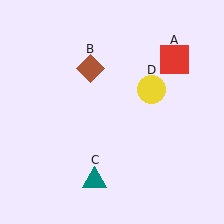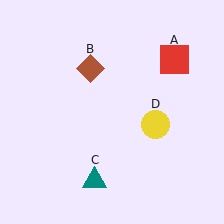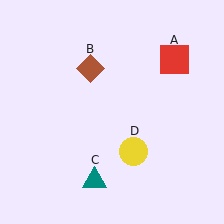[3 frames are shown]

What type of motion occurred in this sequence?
The yellow circle (object D) rotated clockwise around the center of the scene.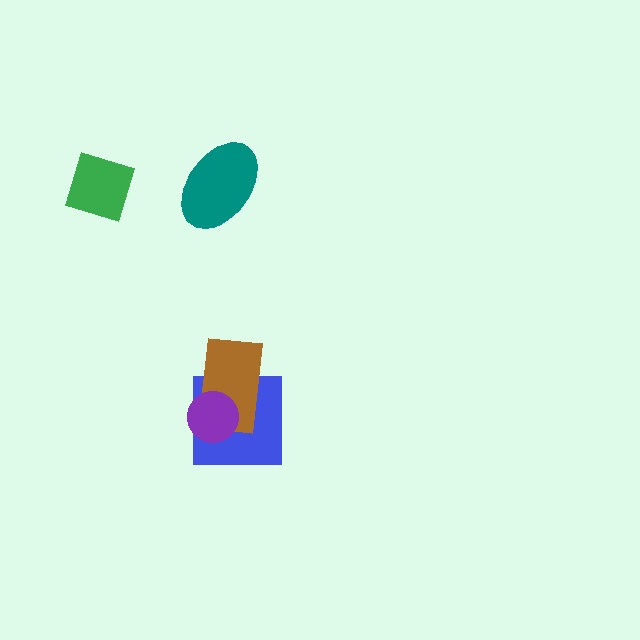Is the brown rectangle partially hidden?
Yes, it is partially covered by another shape.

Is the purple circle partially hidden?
No, no other shape covers it.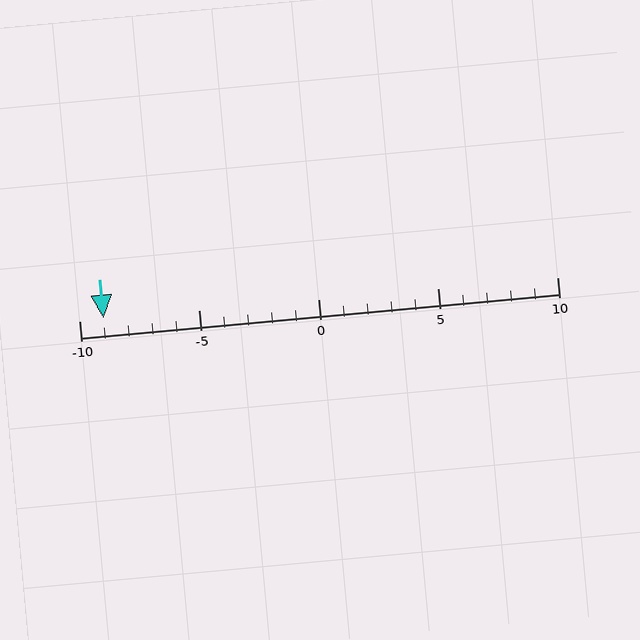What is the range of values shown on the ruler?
The ruler shows values from -10 to 10.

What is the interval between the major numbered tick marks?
The major tick marks are spaced 5 units apart.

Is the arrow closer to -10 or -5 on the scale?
The arrow is closer to -10.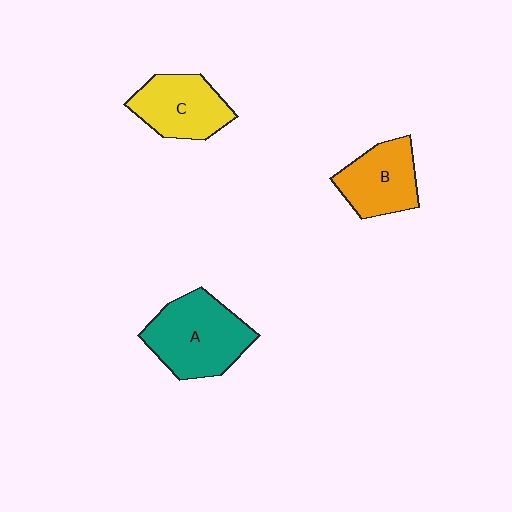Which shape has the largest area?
Shape A (teal).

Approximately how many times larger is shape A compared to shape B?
Approximately 1.4 times.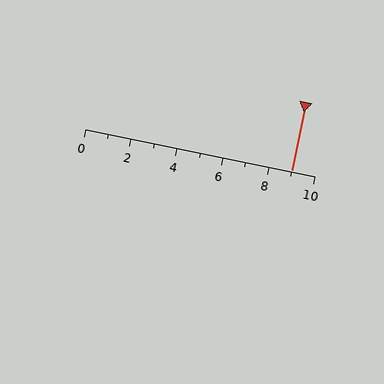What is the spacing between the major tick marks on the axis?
The major ticks are spaced 2 apart.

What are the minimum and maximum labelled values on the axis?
The axis runs from 0 to 10.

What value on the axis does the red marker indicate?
The marker indicates approximately 9.